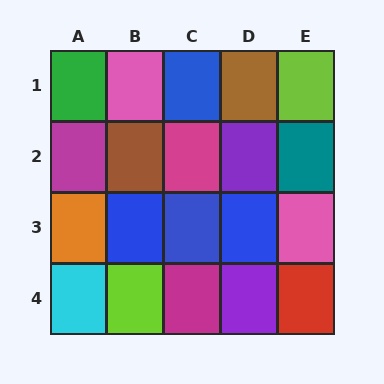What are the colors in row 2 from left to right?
Magenta, brown, magenta, purple, teal.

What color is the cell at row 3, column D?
Blue.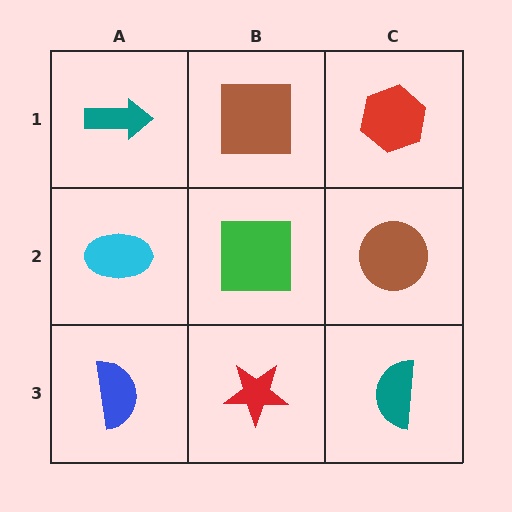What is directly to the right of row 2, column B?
A brown circle.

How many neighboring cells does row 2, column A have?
3.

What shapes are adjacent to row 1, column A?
A cyan ellipse (row 2, column A), a brown square (row 1, column B).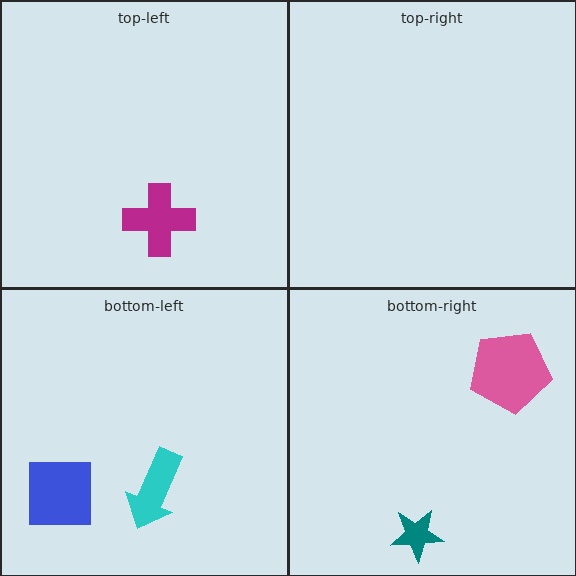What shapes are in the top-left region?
The magenta cross.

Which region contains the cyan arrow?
The bottom-left region.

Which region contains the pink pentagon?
The bottom-right region.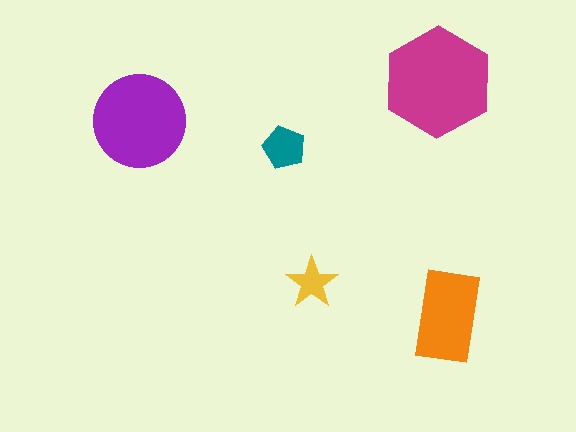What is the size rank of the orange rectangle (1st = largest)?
3rd.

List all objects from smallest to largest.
The yellow star, the teal pentagon, the orange rectangle, the purple circle, the magenta hexagon.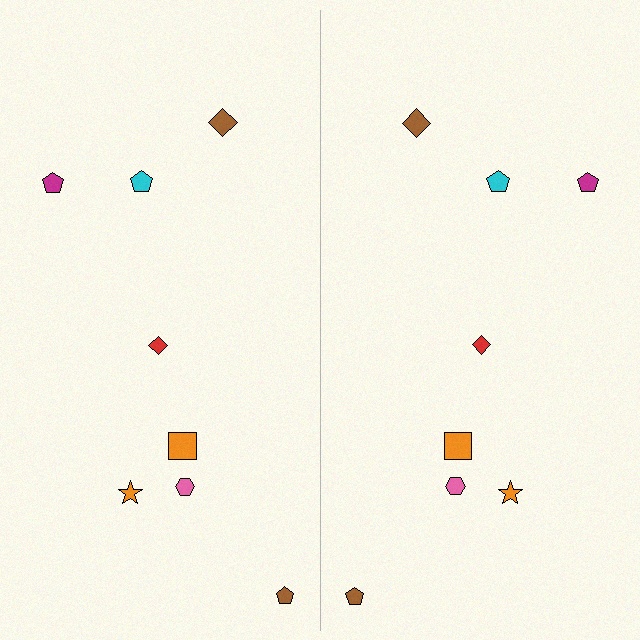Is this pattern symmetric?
Yes, this pattern has bilateral (reflection) symmetry.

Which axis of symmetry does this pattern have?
The pattern has a vertical axis of symmetry running through the center of the image.